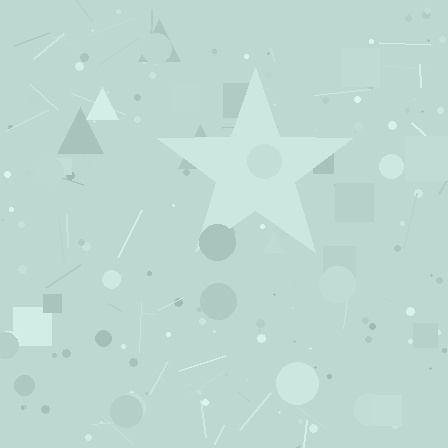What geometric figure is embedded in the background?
A star is embedded in the background.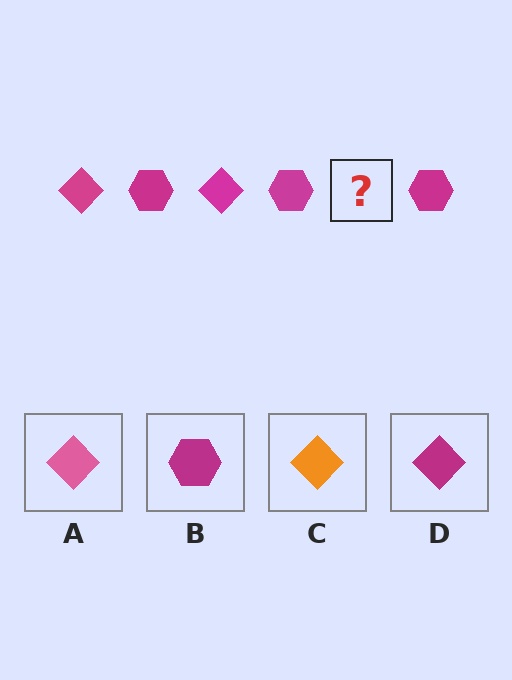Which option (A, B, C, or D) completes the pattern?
D.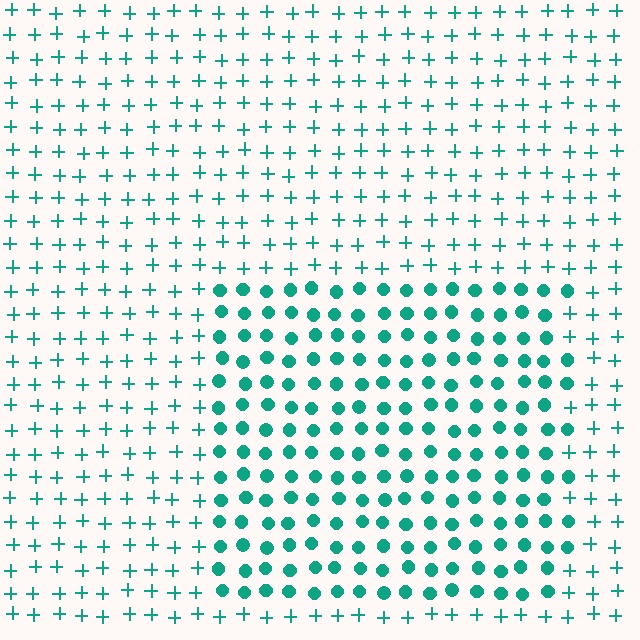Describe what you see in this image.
The image is filled with small teal elements arranged in a uniform grid. A rectangle-shaped region contains circles, while the surrounding area contains plus signs. The boundary is defined purely by the change in element shape.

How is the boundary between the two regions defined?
The boundary is defined by a change in element shape: circles inside vs. plus signs outside. All elements share the same color and spacing.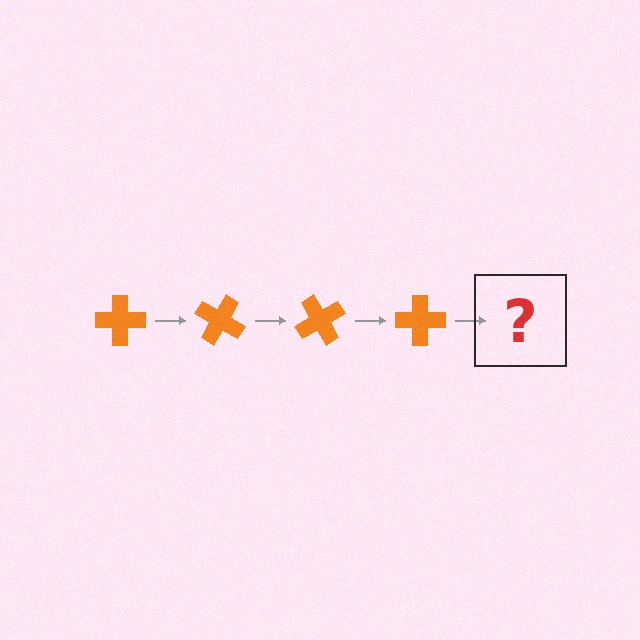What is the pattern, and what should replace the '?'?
The pattern is that the cross rotates 30 degrees each step. The '?' should be an orange cross rotated 120 degrees.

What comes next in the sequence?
The next element should be an orange cross rotated 120 degrees.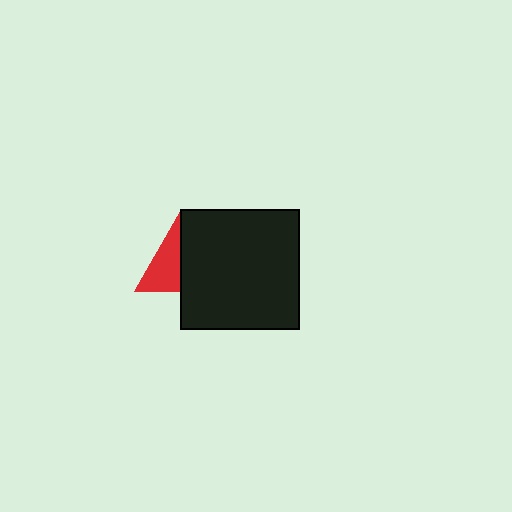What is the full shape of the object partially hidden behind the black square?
The partially hidden object is a red triangle.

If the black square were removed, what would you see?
You would see the complete red triangle.